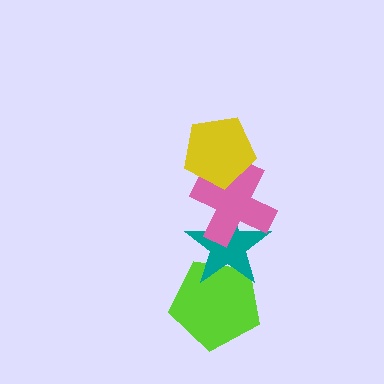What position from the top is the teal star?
The teal star is 3rd from the top.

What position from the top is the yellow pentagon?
The yellow pentagon is 1st from the top.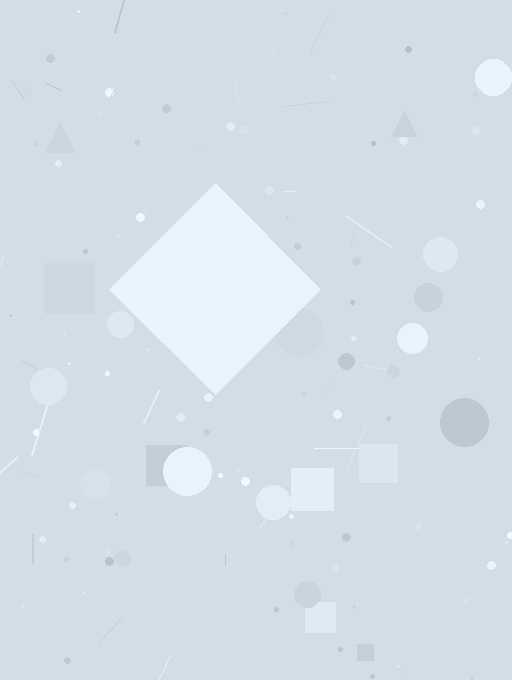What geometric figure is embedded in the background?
A diamond is embedded in the background.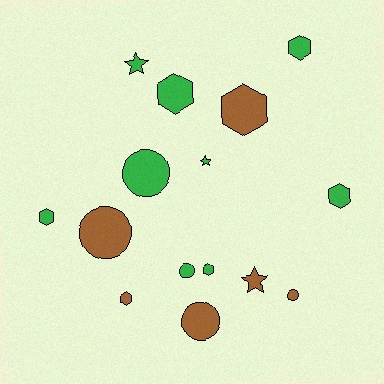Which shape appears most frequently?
Hexagon, with 7 objects.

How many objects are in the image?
There are 15 objects.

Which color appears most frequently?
Green, with 9 objects.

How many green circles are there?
There are 2 green circles.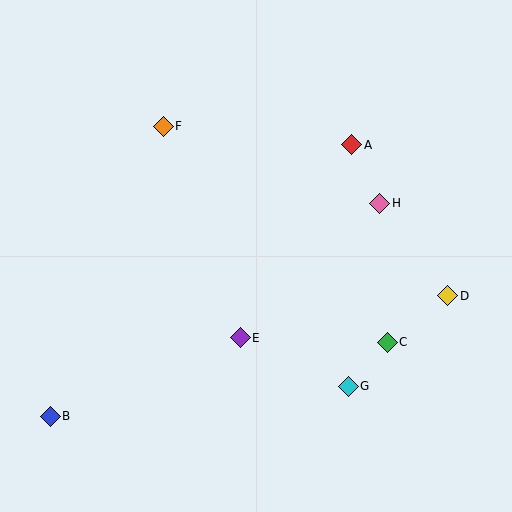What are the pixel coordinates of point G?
Point G is at (348, 386).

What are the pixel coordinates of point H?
Point H is at (380, 203).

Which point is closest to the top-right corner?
Point A is closest to the top-right corner.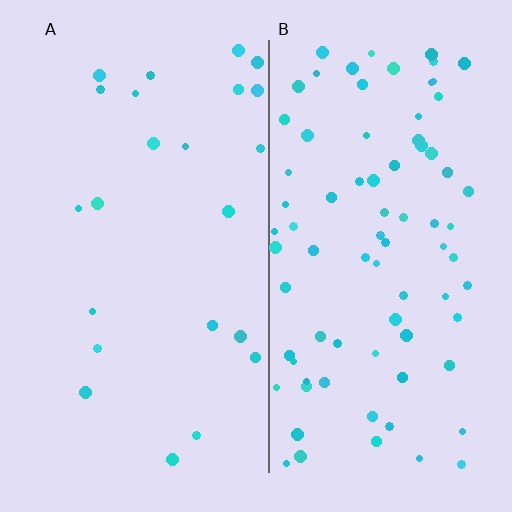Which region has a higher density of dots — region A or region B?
B (the right).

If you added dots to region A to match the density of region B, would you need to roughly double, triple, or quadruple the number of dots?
Approximately quadruple.